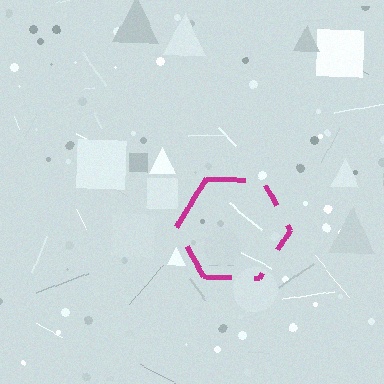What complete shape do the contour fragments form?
The contour fragments form a hexagon.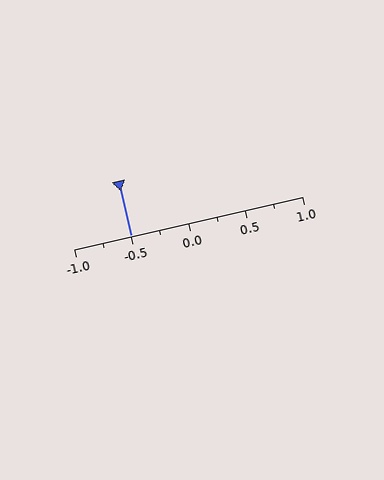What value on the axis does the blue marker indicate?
The marker indicates approximately -0.5.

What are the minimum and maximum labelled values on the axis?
The axis runs from -1.0 to 1.0.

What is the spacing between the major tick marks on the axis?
The major ticks are spaced 0.5 apart.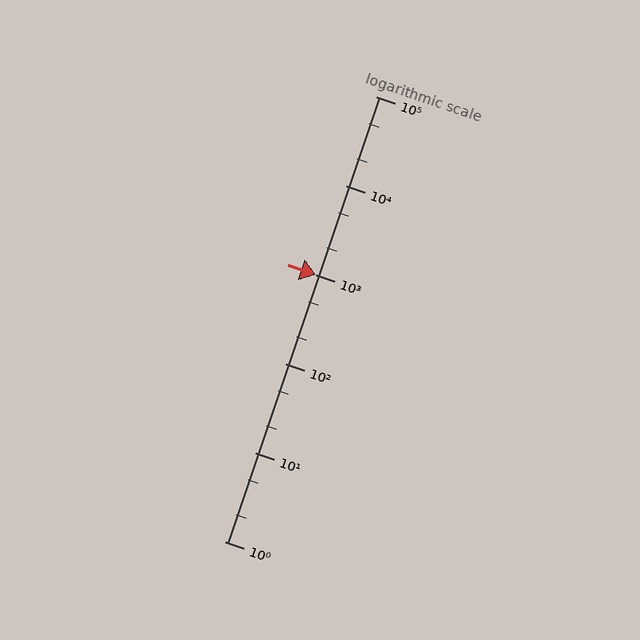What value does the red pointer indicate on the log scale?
The pointer indicates approximately 1000.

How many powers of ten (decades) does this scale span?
The scale spans 5 decades, from 1 to 100000.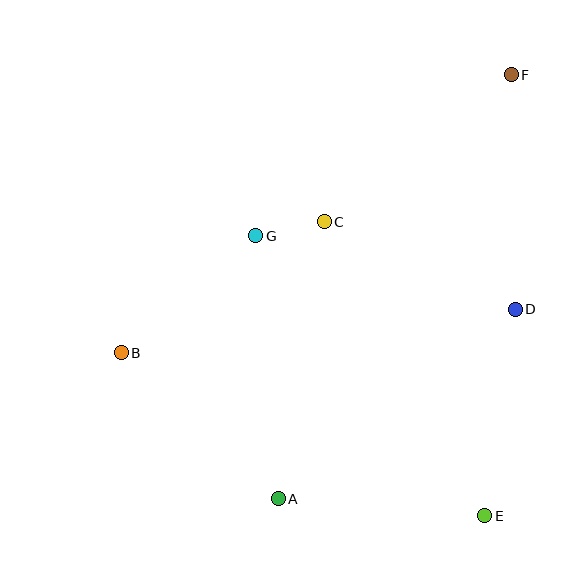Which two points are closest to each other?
Points C and G are closest to each other.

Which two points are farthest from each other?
Points A and F are farthest from each other.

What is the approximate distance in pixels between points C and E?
The distance between C and E is approximately 335 pixels.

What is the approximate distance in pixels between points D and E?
The distance between D and E is approximately 209 pixels.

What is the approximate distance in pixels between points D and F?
The distance between D and F is approximately 235 pixels.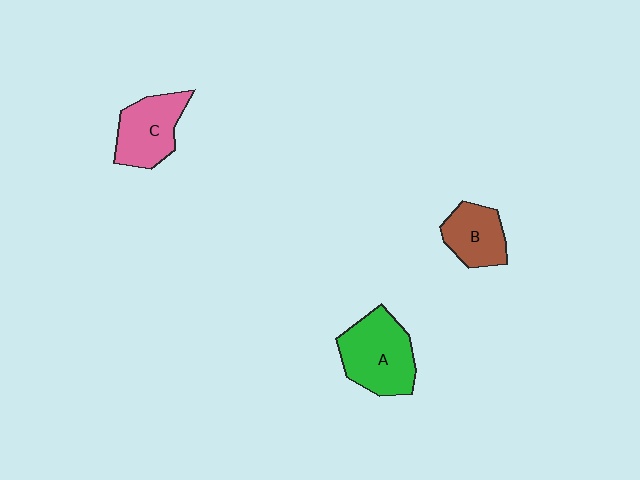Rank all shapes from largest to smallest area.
From largest to smallest: A (green), C (pink), B (brown).